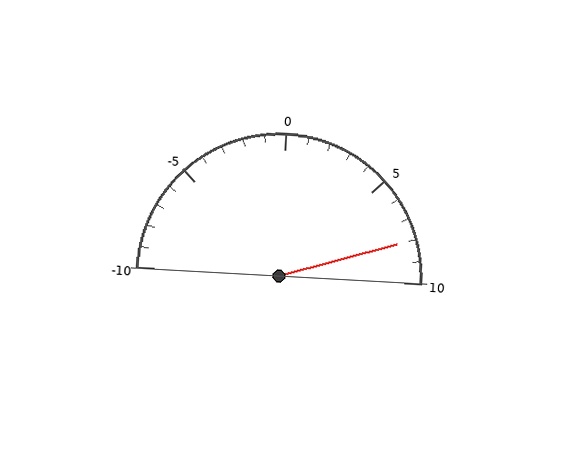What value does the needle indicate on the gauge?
The needle indicates approximately 8.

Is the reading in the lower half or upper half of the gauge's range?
The reading is in the upper half of the range (-10 to 10).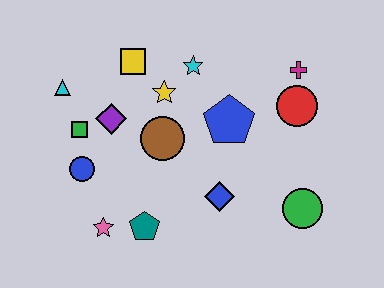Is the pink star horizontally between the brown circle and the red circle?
No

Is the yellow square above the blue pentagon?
Yes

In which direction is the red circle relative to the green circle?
The red circle is above the green circle.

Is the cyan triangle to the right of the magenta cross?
No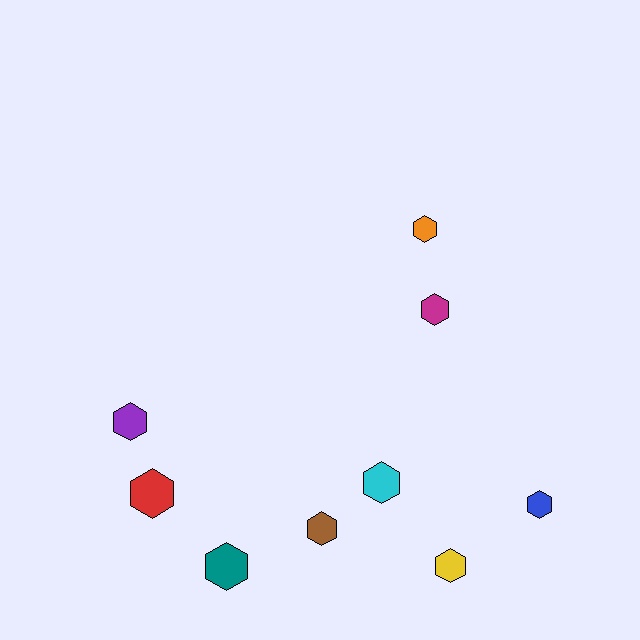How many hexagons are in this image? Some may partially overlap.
There are 9 hexagons.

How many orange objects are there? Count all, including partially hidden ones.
There is 1 orange object.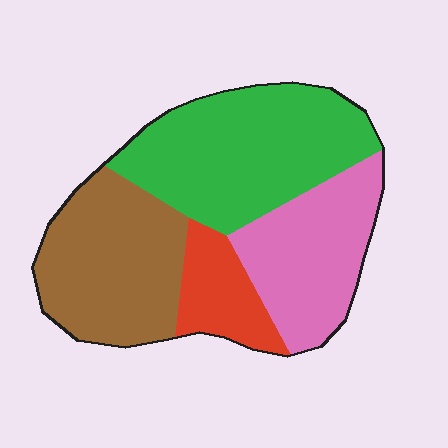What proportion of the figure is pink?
Pink takes up about one quarter (1/4) of the figure.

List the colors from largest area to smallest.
From largest to smallest: green, brown, pink, red.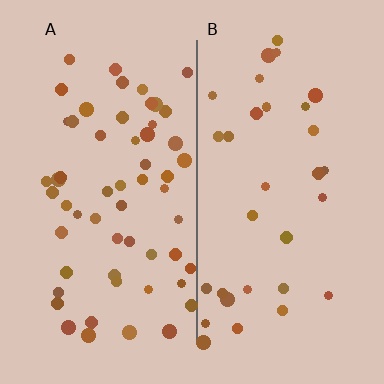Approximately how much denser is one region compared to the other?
Approximately 1.7× — region A over region B.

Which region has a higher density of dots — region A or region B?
A (the left).